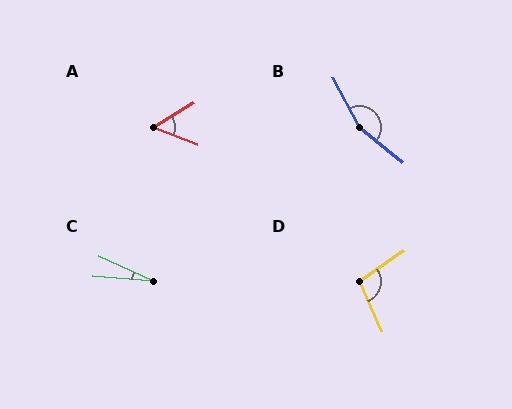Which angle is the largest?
B, at approximately 157 degrees.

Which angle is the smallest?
C, at approximately 20 degrees.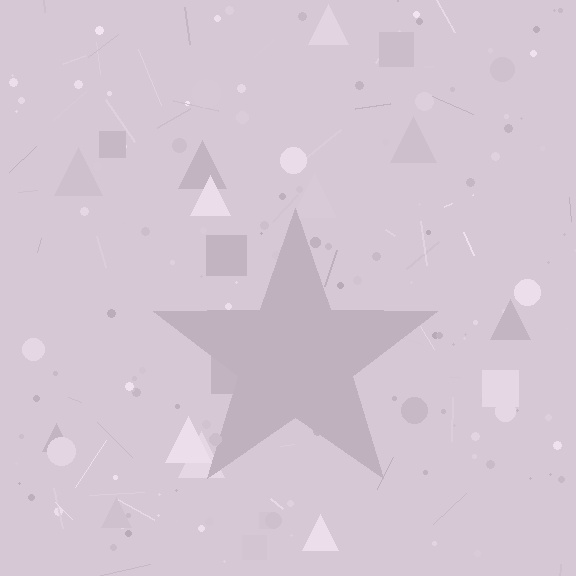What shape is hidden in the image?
A star is hidden in the image.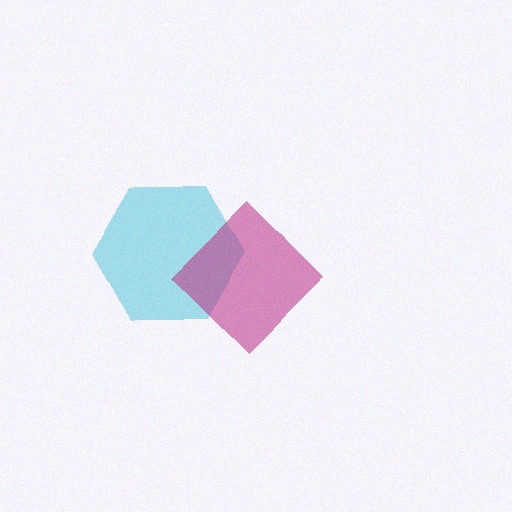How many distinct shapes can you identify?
There are 2 distinct shapes: a cyan hexagon, a magenta diamond.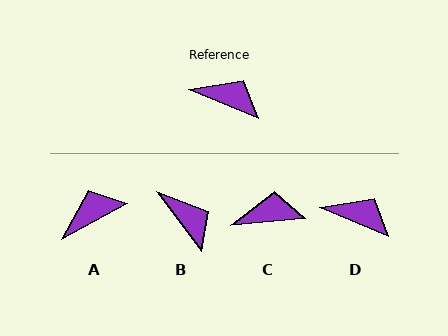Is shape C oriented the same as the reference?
No, it is off by about 28 degrees.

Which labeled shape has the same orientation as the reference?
D.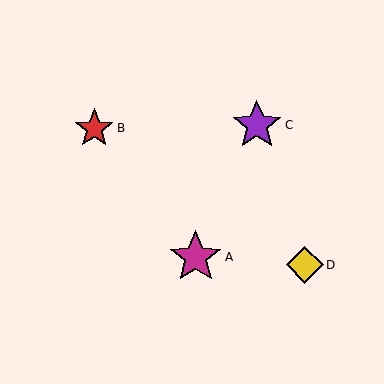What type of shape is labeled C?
Shape C is a purple star.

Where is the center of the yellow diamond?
The center of the yellow diamond is at (305, 265).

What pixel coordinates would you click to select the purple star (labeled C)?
Click at (257, 125) to select the purple star C.